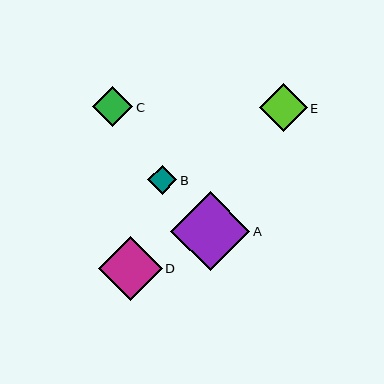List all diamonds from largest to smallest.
From largest to smallest: A, D, E, C, B.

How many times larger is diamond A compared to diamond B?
Diamond A is approximately 2.7 times the size of diamond B.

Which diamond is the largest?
Diamond A is the largest with a size of approximately 79 pixels.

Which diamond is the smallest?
Diamond B is the smallest with a size of approximately 29 pixels.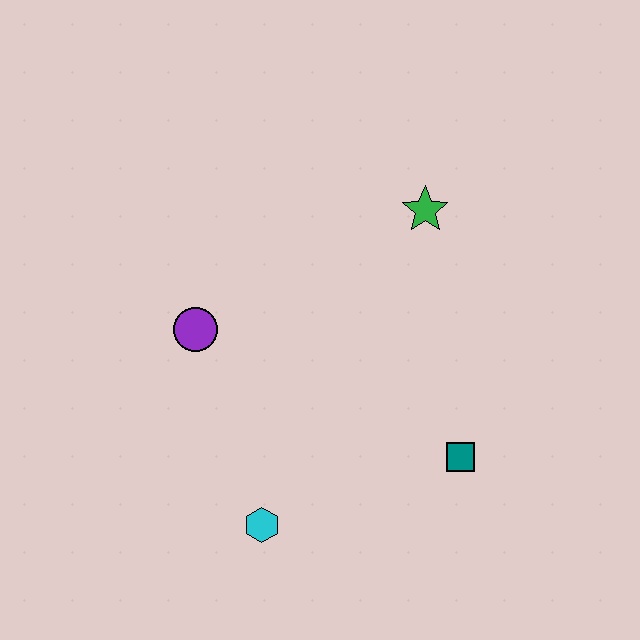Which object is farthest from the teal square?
The purple circle is farthest from the teal square.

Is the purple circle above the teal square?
Yes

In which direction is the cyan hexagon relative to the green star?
The cyan hexagon is below the green star.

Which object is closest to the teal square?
The cyan hexagon is closest to the teal square.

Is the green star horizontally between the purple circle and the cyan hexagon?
No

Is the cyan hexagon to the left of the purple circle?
No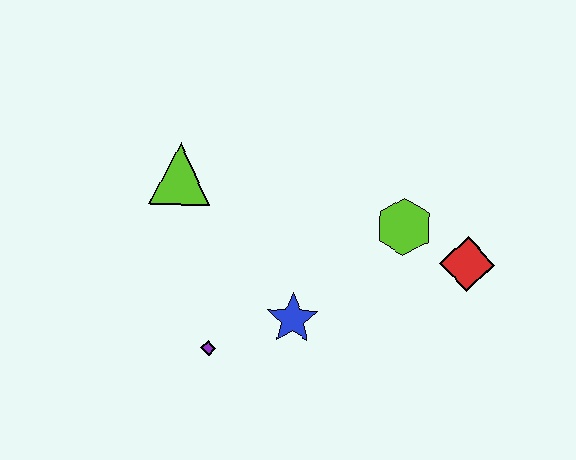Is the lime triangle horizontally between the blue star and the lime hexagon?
No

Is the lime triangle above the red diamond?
Yes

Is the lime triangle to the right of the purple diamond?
No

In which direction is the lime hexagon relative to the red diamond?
The lime hexagon is to the left of the red diamond.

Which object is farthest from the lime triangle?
The red diamond is farthest from the lime triangle.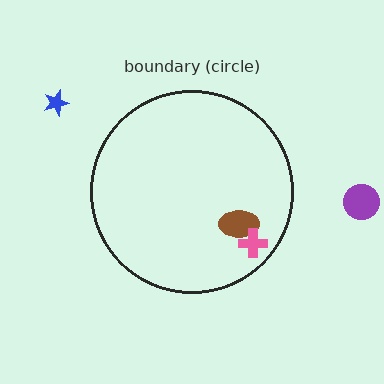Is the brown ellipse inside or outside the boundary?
Inside.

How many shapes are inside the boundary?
2 inside, 2 outside.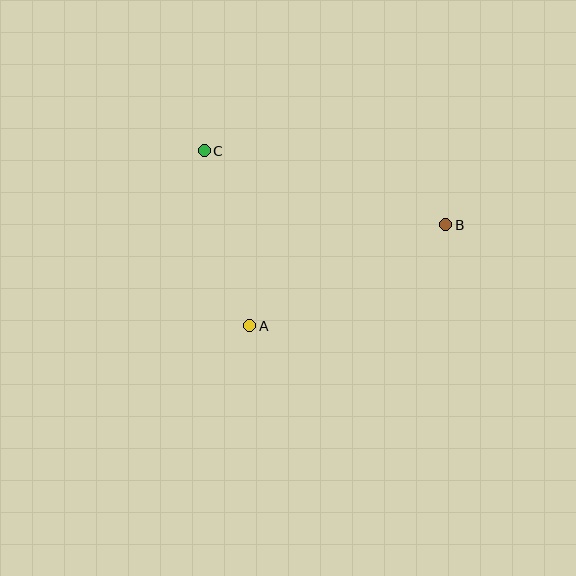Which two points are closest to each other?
Points A and C are closest to each other.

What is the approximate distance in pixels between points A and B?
The distance between A and B is approximately 221 pixels.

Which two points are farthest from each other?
Points B and C are farthest from each other.